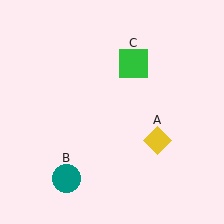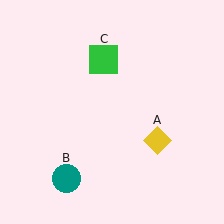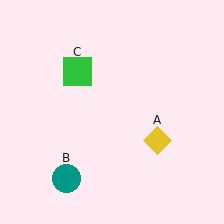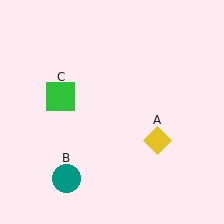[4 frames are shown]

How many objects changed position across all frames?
1 object changed position: green square (object C).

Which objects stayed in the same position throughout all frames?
Yellow diamond (object A) and teal circle (object B) remained stationary.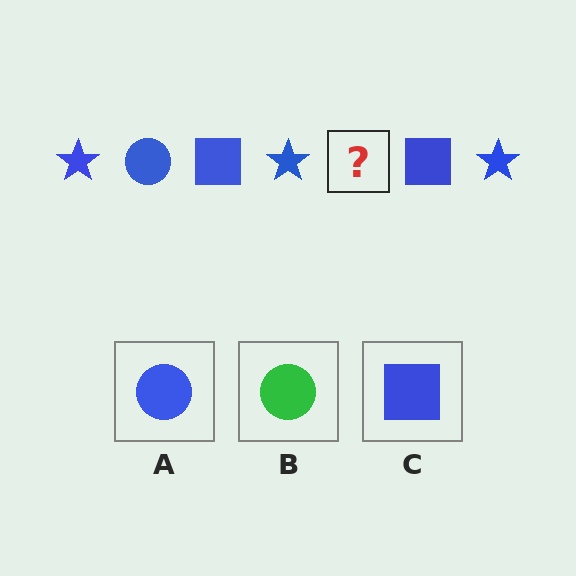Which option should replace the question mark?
Option A.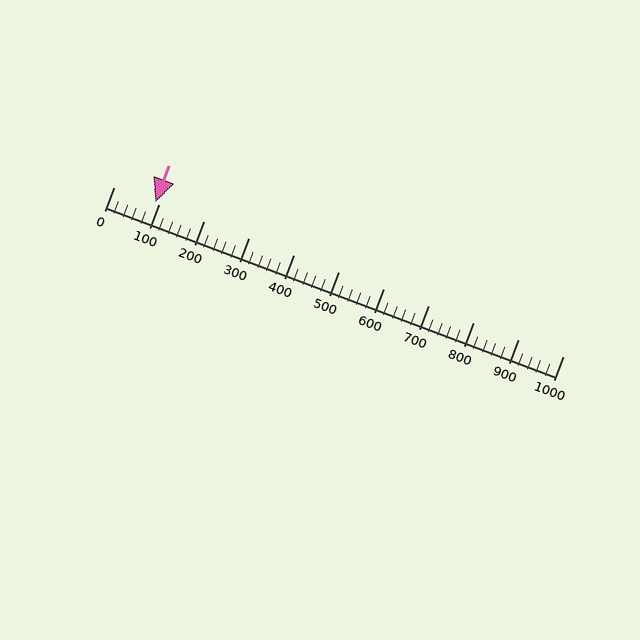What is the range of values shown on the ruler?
The ruler shows values from 0 to 1000.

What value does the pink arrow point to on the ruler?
The pink arrow points to approximately 94.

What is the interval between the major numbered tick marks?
The major tick marks are spaced 100 units apart.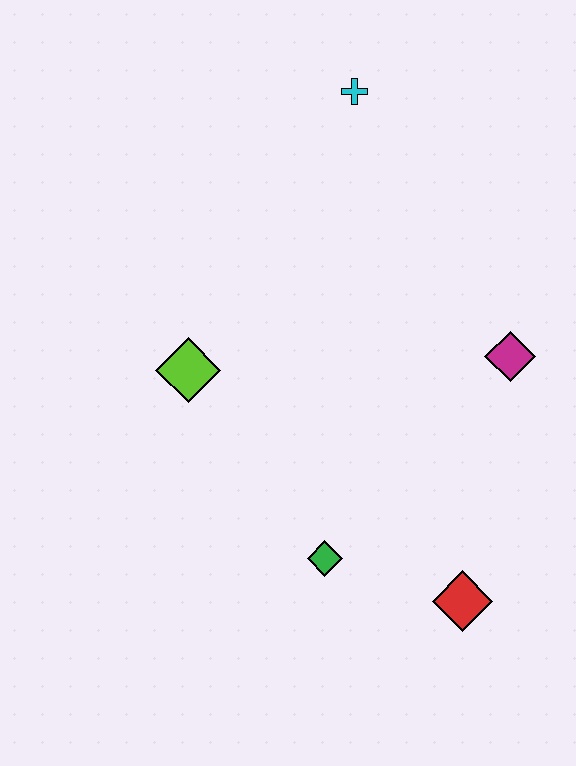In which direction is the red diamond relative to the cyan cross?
The red diamond is below the cyan cross.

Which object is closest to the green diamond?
The red diamond is closest to the green diamond.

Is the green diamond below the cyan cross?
Yes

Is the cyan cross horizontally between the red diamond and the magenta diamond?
No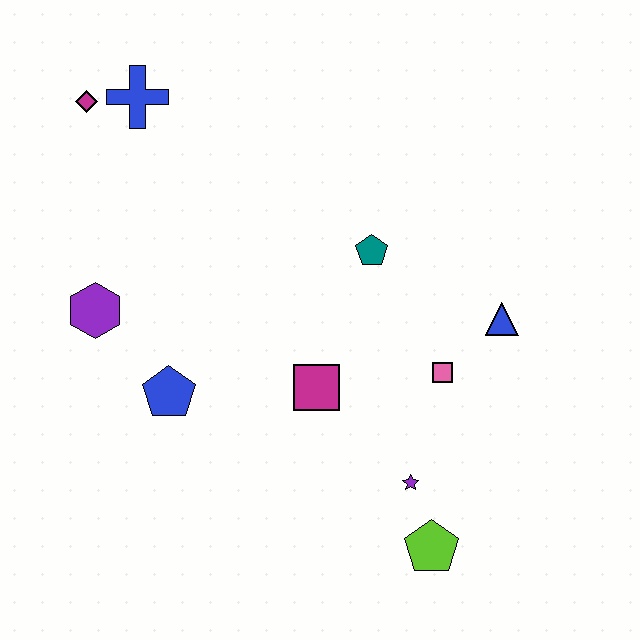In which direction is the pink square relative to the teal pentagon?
The pink square is below the teal pentagon.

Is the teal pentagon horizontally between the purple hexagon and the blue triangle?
Yes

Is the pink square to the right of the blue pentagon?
Yes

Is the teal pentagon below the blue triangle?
No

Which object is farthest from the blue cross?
The lime pentagon is farthest from the blue cross.